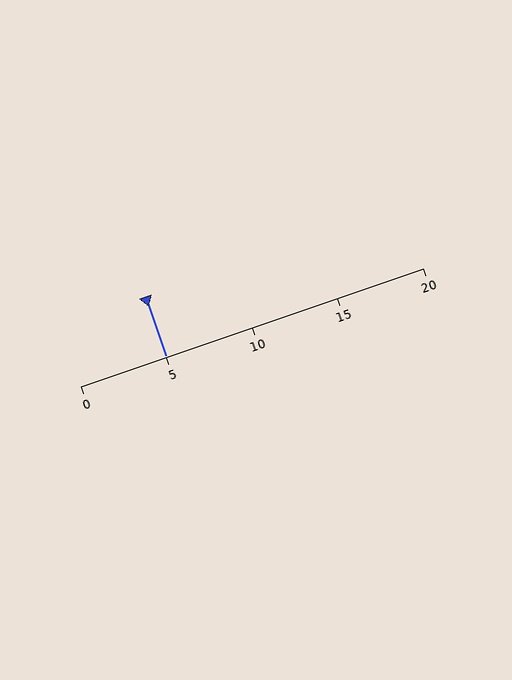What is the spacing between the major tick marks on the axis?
The major ticks are spaced 5 apart.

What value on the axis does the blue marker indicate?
The marker indicates approximately 5.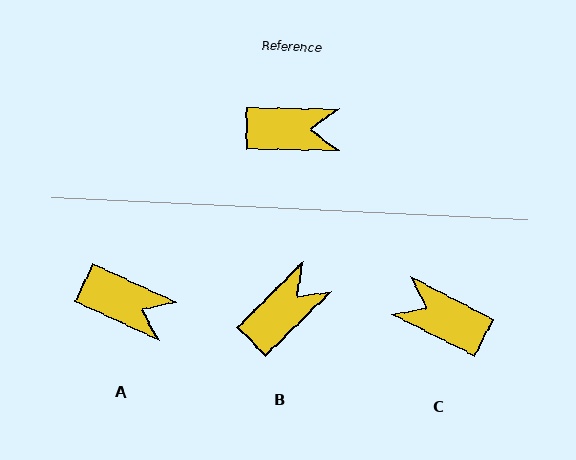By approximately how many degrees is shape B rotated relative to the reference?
Approximately 45 degrees counter-clockwise.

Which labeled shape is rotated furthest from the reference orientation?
C, about 154 degrees away.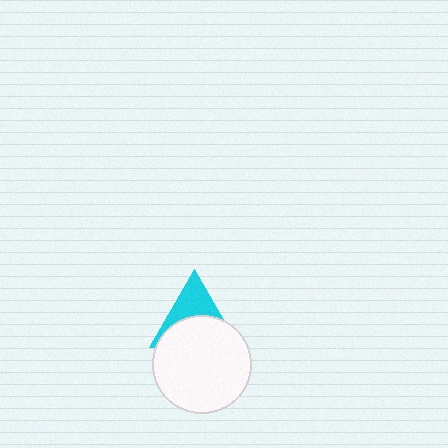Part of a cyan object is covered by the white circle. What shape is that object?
It is a triangle.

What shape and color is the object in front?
The object in front is a white circle.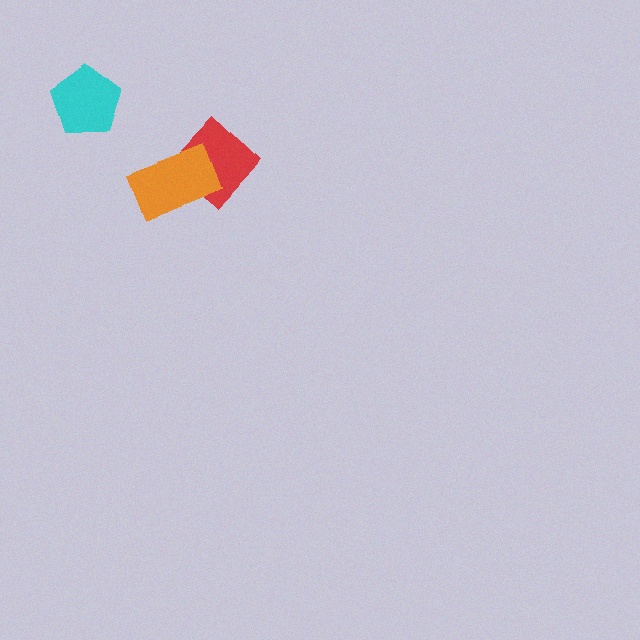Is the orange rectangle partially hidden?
No, no other shape covers it.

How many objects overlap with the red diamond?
1 object overlaps with the red diamond.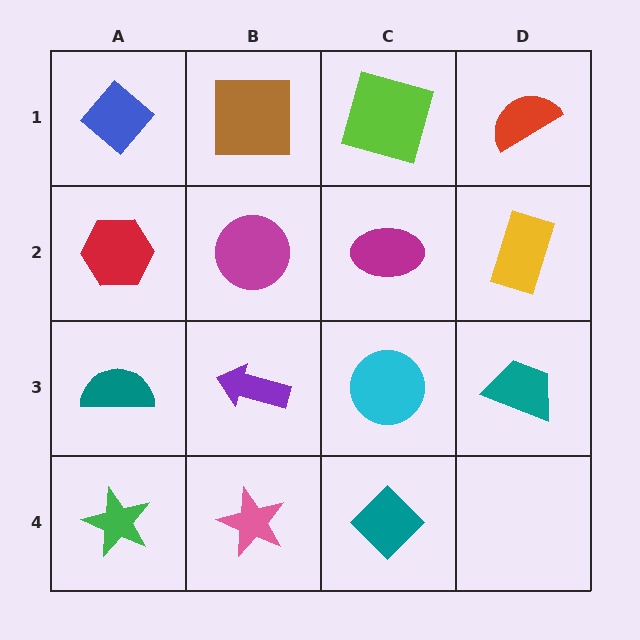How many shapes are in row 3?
4 shapes.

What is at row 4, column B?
A pink star.